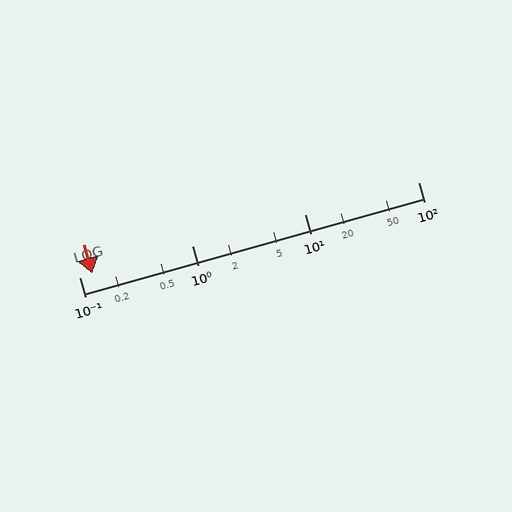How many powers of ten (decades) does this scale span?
The scale spans 3 decades, from 0.1 to 100.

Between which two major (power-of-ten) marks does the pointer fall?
The pointer is between 0.1 and 1.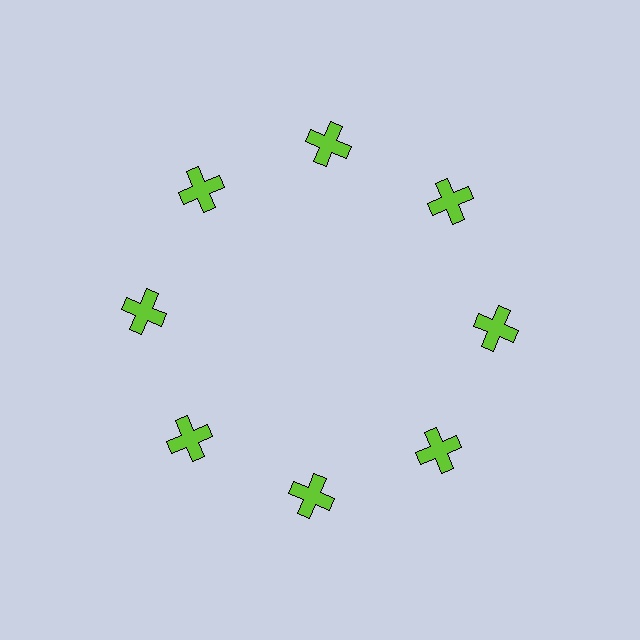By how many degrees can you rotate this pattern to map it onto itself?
The pattern maps onto itself every 45 degrees of rotation.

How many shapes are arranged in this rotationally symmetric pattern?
There are 8 shapes, arranged in 8 groups of 1.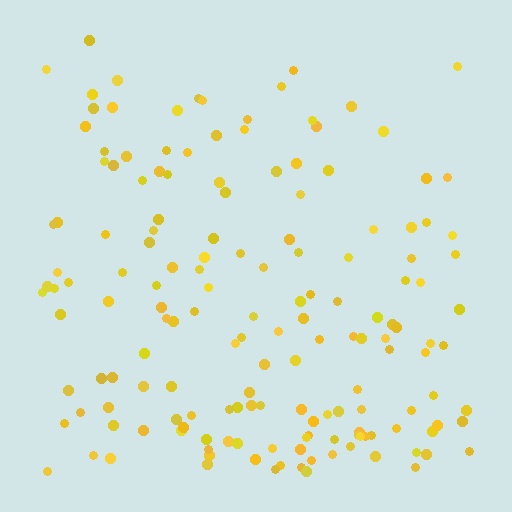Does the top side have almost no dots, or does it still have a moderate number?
Still a moderate number, just noticeably fewer than the bottom.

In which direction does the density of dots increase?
From top to bottom, with the bottom side densest.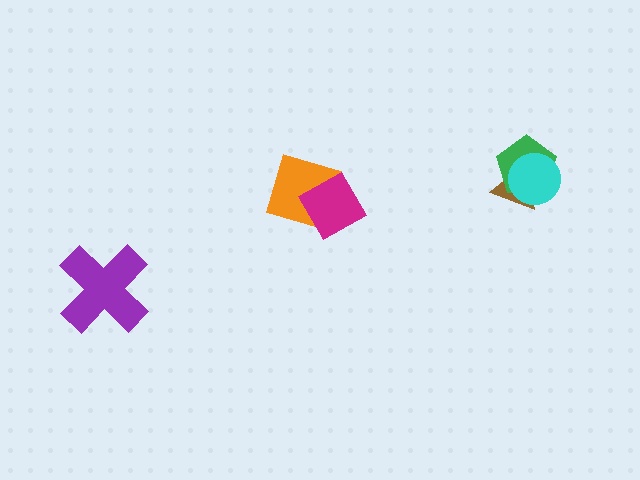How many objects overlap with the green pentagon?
2 objects overlap with the green pentagon.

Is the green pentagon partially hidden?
Yes, it is partially covered by another shape.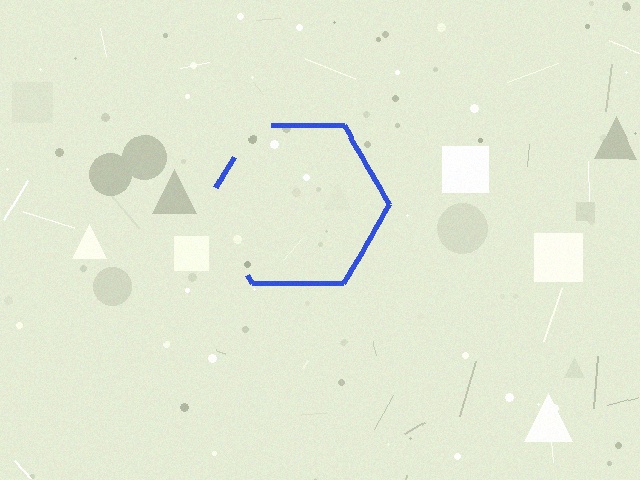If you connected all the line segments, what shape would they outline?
They would outline a hexagon.